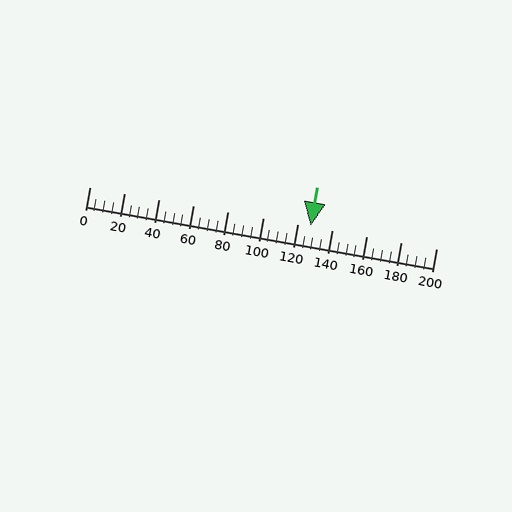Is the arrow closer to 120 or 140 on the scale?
The arrow is closer to 120.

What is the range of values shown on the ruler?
The ruler shows values from 0 to 200.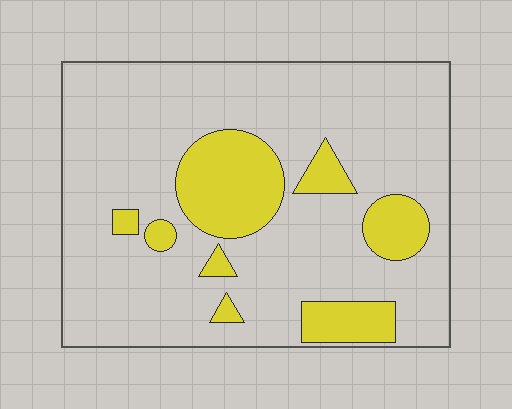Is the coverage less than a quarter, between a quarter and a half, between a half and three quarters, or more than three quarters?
Less than a quarter.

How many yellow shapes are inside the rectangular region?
8.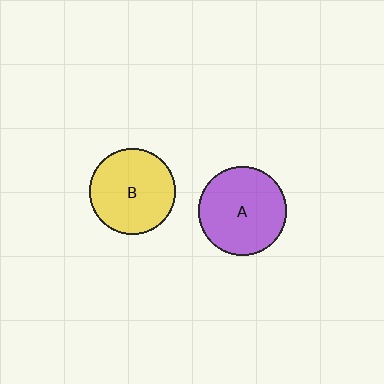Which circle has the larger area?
Circle A (purple).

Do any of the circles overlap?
No, none of the circles overlap.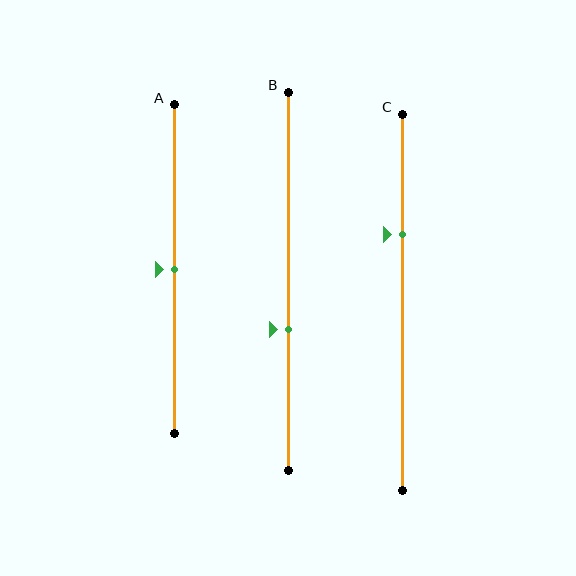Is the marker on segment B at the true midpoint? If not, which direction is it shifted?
No, the marker on segment B is shifted downward by about 13% of the segment length.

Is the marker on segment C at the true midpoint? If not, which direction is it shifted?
No, the marker on segment C is shifted upward by about 18% of the segment length.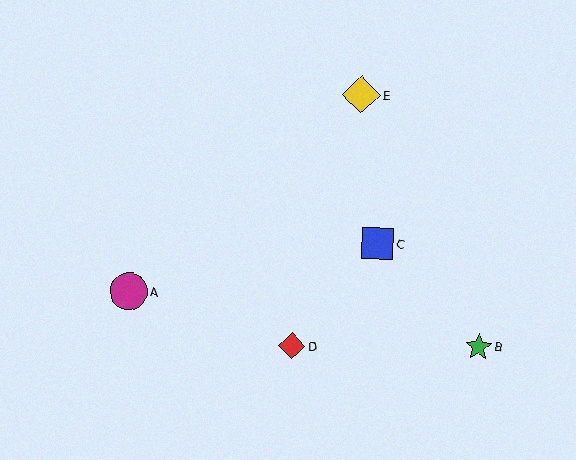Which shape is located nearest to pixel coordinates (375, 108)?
The yellow diamond (labeled E) at (361, 94) is nearest to that location.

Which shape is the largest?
The yellow diamond (labeled E) is the largest.